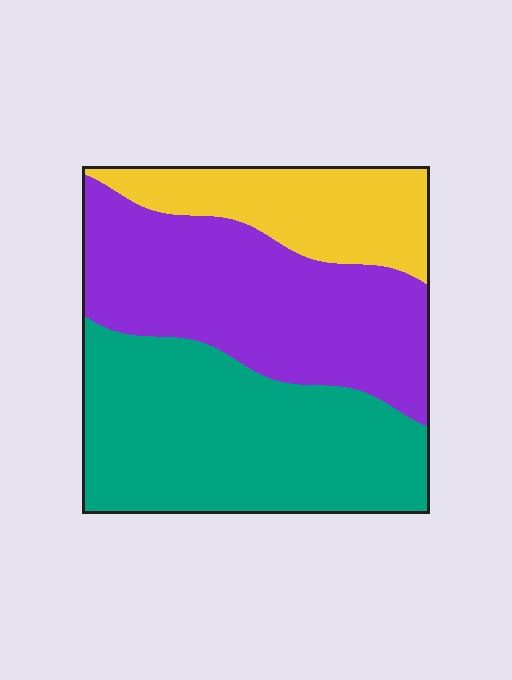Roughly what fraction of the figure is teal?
Teal covers 42% of the figure.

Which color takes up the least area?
Yellow, at roughly 20%.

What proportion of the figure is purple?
Purple covers 38% of the figure.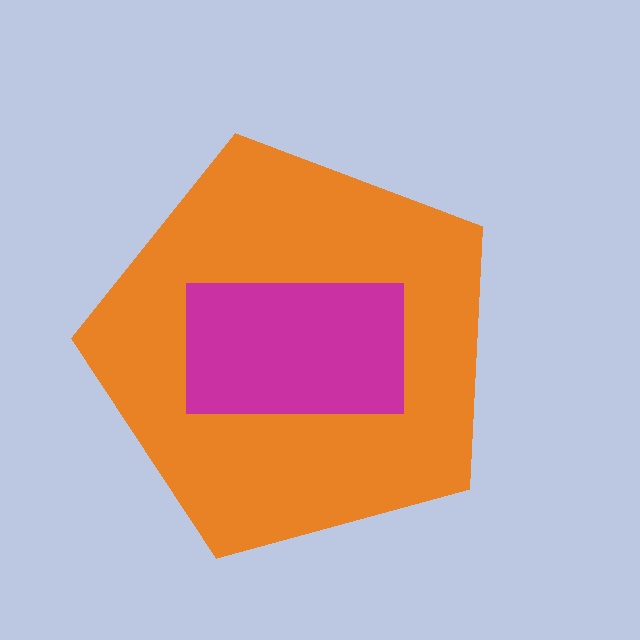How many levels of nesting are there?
2.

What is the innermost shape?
The magenta rectangle.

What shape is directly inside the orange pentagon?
The magenta rectangle.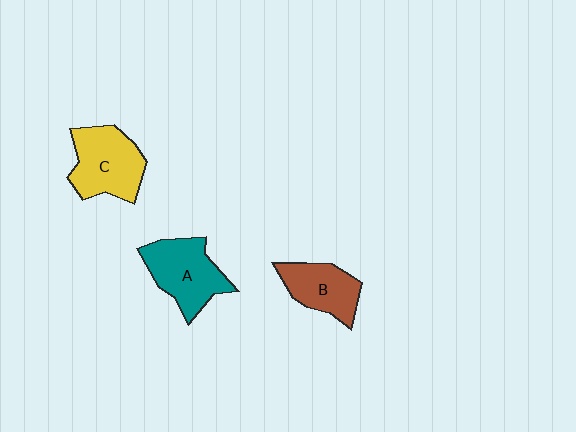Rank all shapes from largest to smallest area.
From largest to smallest: C (yellow), A (teal), B (brown).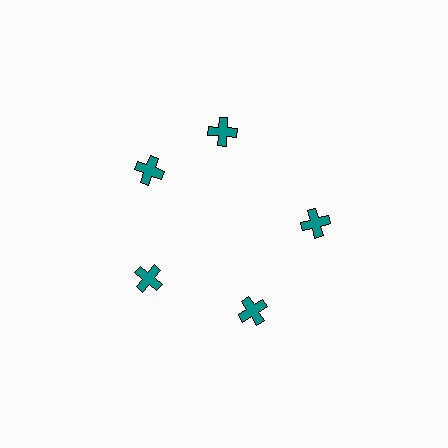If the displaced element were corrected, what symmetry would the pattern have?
It would have 5-fold rotational symmetry — the pattern would map onto itself every 72 degrees.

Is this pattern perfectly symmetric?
No. The 5 teal crosses are arranged in a ring, but one element near the 1 o'clock position is rotated out of alignment along the ring, breaking the 5-fold rotational symmetry.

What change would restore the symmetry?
The symmetry would be restored by rotating it back into even spacing with its neighbors so that all 5 crosses sit at equal angles and equal distance from the center.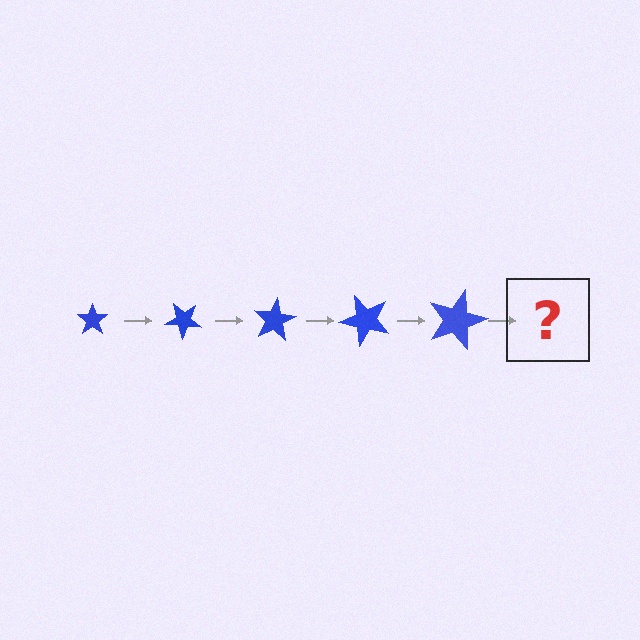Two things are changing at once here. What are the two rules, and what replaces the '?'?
The two rules are that the star grows larger each step and it rotates 40 degrees each step. The '?' should be a star, larger than the previous one and rotated 200 degrees from the start.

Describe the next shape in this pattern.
It should be a star, larger than the previous one and rotated 200 degrees from the start.